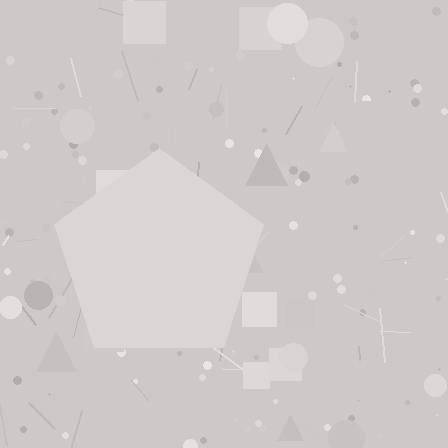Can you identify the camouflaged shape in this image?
The camouflaged shape is a pentagon.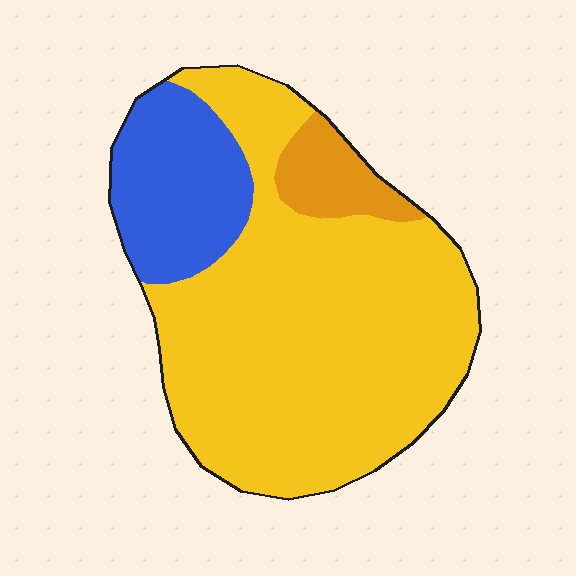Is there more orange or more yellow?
Yellow.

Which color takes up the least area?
Orange, at roughly 10%.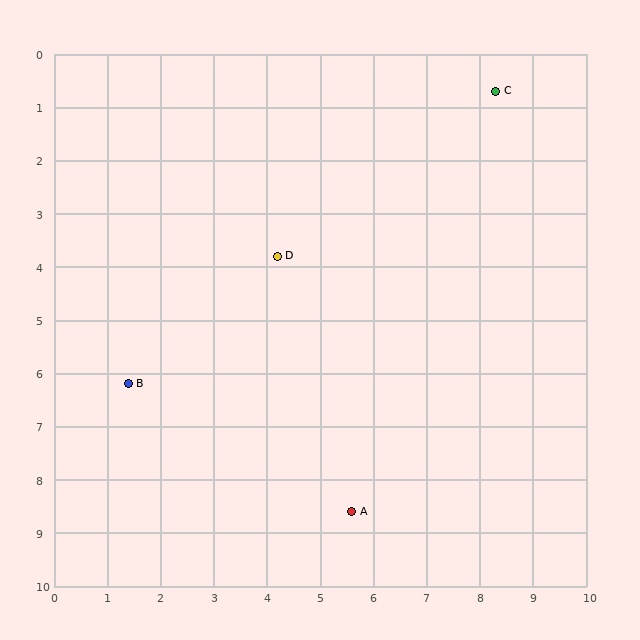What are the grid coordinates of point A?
Point A is at approximately (5.6, 8.6).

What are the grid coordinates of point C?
Point C is at approximately (8.3, 0.7).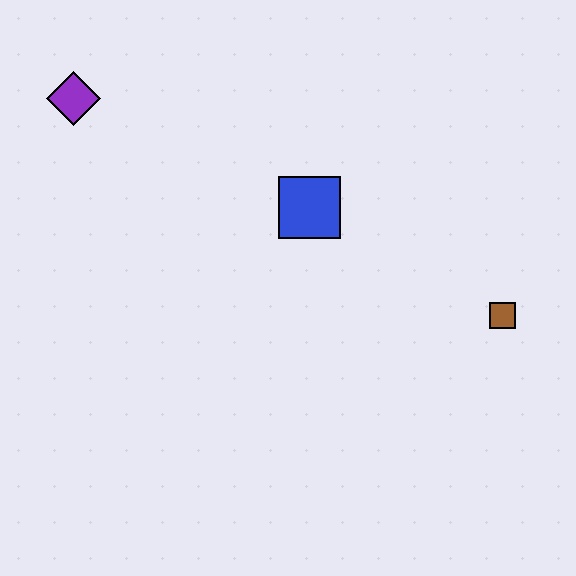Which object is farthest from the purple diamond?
The brown square is farthest from the purple diamond.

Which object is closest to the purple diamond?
The blue square is closest to the purple diamond.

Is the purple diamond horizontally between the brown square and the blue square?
No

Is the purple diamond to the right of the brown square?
No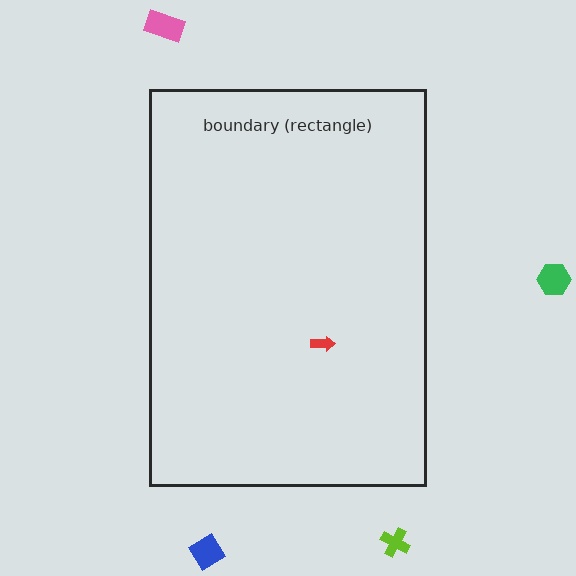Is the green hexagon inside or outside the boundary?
Outside.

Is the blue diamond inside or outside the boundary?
Outside.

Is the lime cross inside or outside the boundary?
Outside.